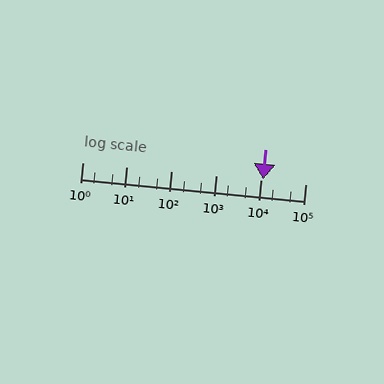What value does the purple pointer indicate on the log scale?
The pointer indicates approximately 11000.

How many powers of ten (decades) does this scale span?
The scale spans 5 decades, from 1 to 100000.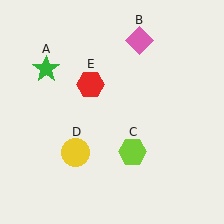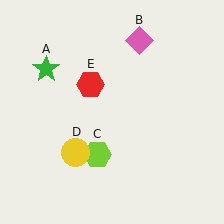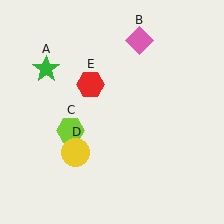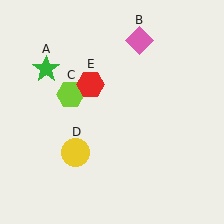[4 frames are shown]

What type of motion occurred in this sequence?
The lime hexagon (object C) rotated clockwise around the center of the scene.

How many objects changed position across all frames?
1 object changed position: lime hexagon (object C).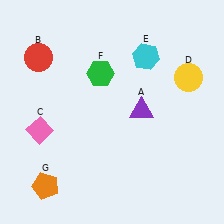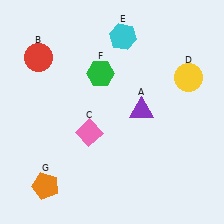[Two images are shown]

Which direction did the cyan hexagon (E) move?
The cyan hexagon (E) moved left.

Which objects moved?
The objects that moved are: the pink diamond (C), the cyan hexagon (E).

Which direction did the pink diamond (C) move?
The pink diamond (C) moved right.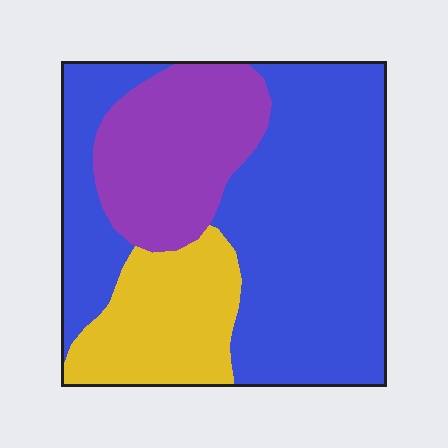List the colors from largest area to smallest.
From largest to smallest: blue, purple, yellow.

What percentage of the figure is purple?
Purple covers about 25% of the figure.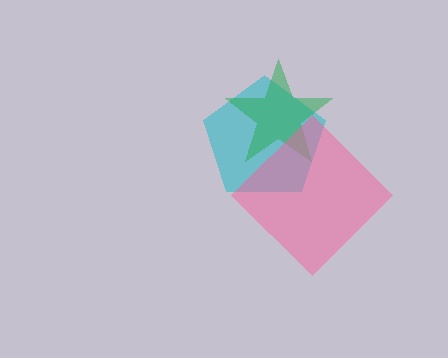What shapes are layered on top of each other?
The layered shapes are: a cyan pentagon, a green star, a pink diamond.